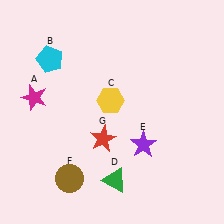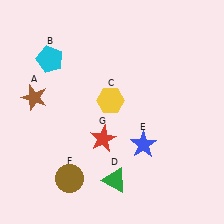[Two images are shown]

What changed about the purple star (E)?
In Image 1, E is purple. In Image 2, it changed to blue.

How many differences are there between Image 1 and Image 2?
There are 2 differences between the two images.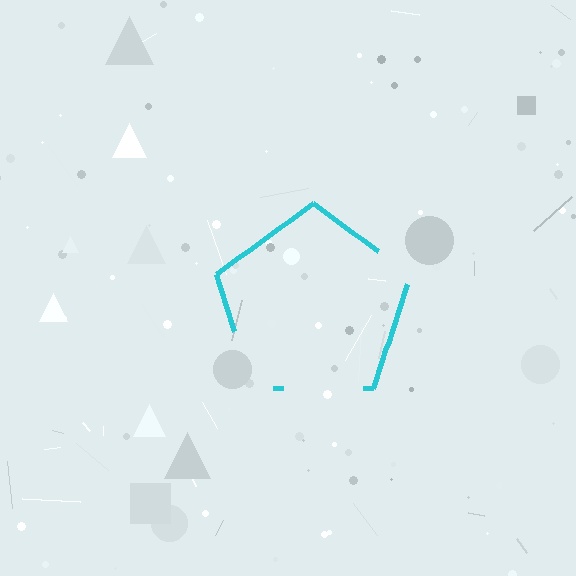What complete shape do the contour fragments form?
The contour fragments form a pentagon.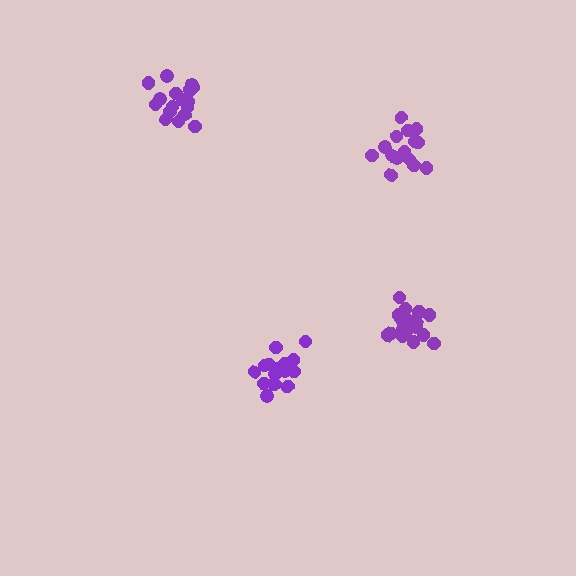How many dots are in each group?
Group 1: 19 dots, Group 2: 15 dots, Group 3: 18 dots, Group 4: 19 dots (71 total).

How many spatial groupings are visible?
There are 4 spatial groupings.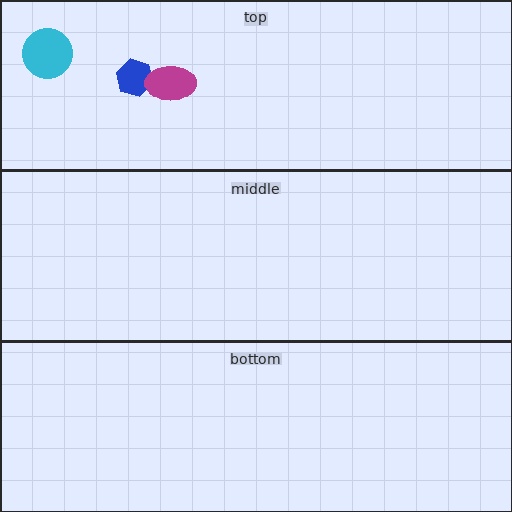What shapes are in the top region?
The blue hexagon, the cyan circle, the magenta ellipse.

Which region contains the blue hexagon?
The top region.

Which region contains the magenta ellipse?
The top region.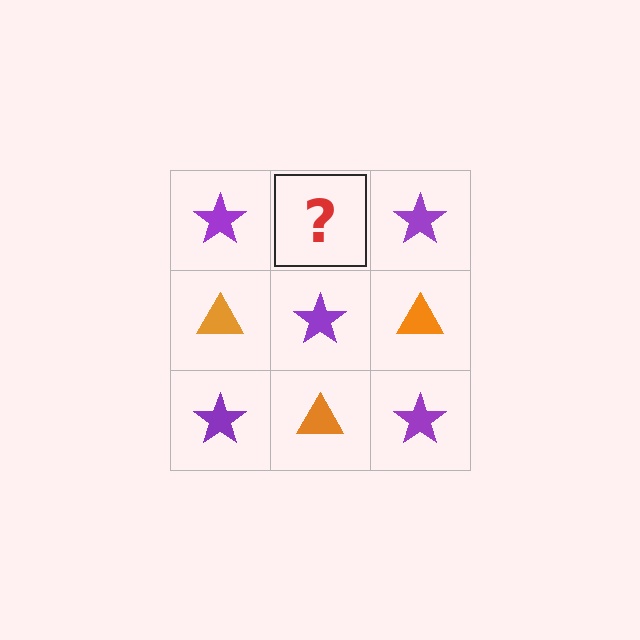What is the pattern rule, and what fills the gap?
The rule is that it alternates purple star and orange triangle in a checkerboard pattern. The gap should be filled with an orange triangle.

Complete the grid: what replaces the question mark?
The question mark should be replaced with an orange triangle.